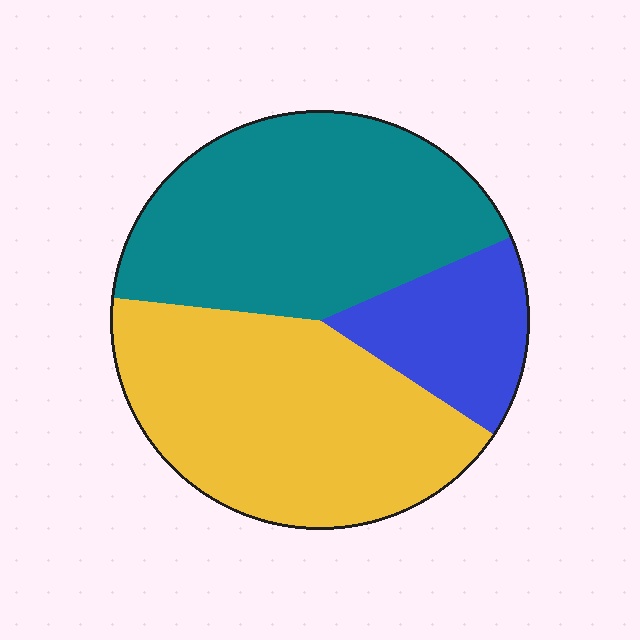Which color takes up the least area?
Blue, at roughly 15%.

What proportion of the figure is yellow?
Yellow takes up about two fifths (2/5) of the figure.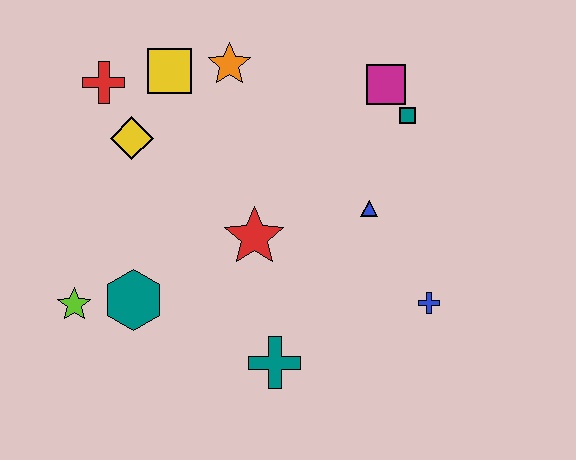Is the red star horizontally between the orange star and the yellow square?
No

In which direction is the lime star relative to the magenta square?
The lime star is to the left of the magenta square.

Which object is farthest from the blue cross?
The red cross is farthest from the blue cross.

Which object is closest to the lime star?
The teal hexagon is closest to the lime star.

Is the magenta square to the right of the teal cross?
Yes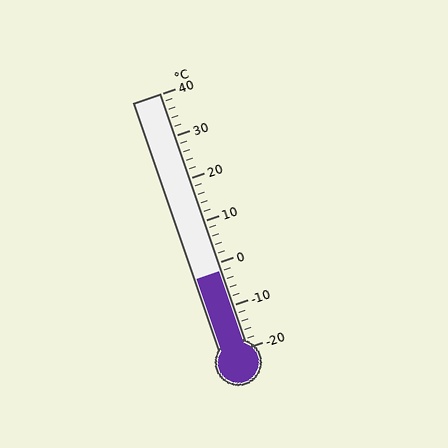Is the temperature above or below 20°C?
The temperature is below 20°C.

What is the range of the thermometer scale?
The thermometer scale ranges from -20°C to 40°C.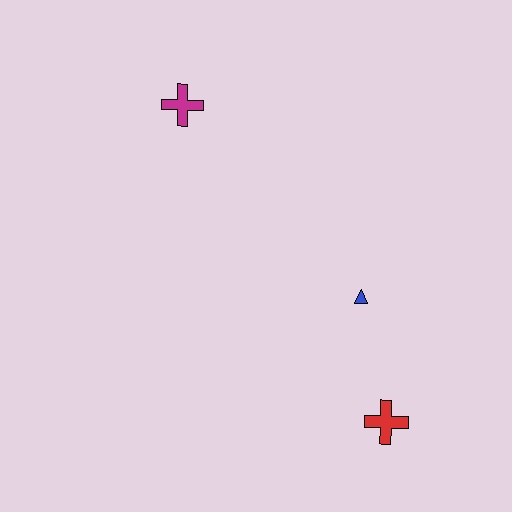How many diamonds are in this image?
There are no diamonds.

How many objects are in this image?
There are 3 objects.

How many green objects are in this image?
There are no green objects.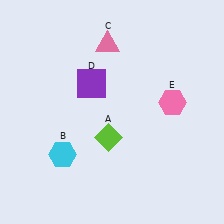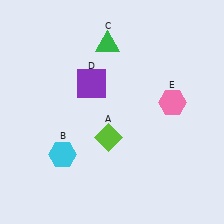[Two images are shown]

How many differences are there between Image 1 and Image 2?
There is 1 difference between the two images.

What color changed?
The triangle (C) changed from pink in Image 1 to green in Image 2.